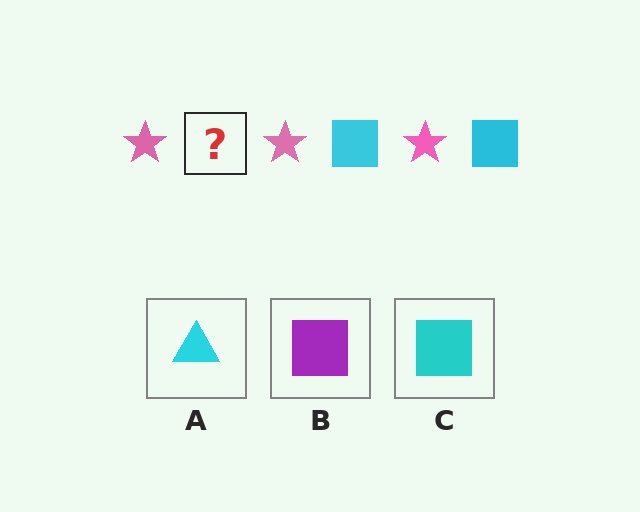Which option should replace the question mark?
Option C.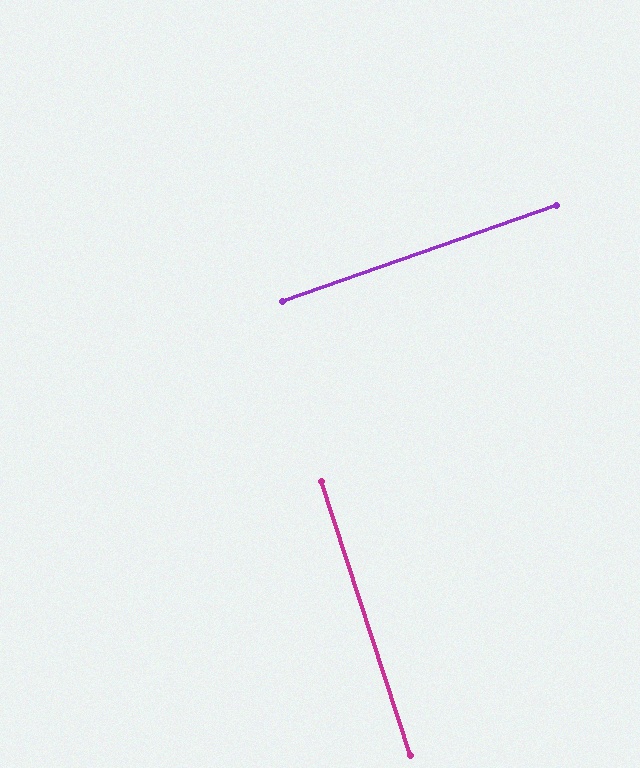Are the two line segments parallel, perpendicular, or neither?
Perpendicular — they meet at approximately 88°.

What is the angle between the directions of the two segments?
Approximately 88 degrees.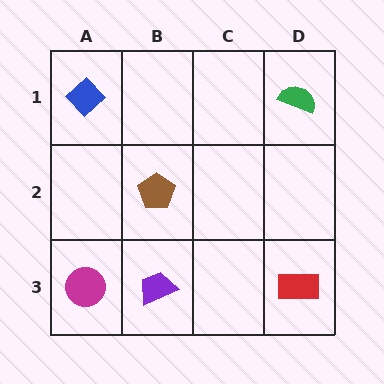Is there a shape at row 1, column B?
No, that cell is empty.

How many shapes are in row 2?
1 shape.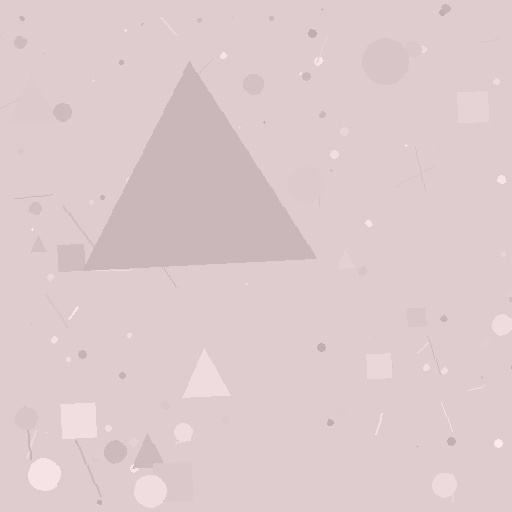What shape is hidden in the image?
A triangle is hidden in the image.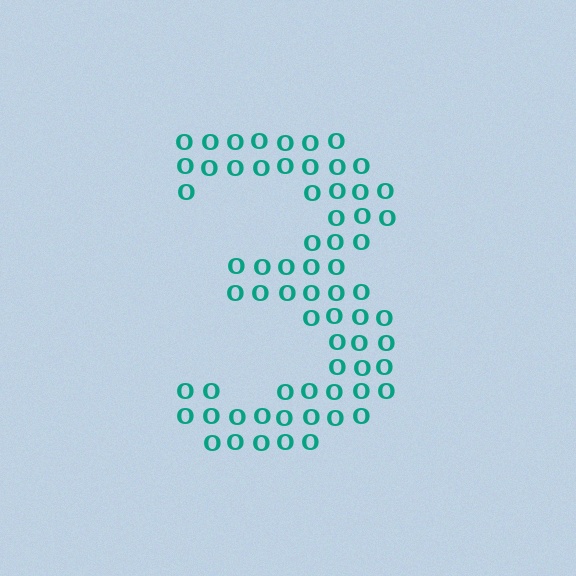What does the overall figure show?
The overall figure shows the digit 3.